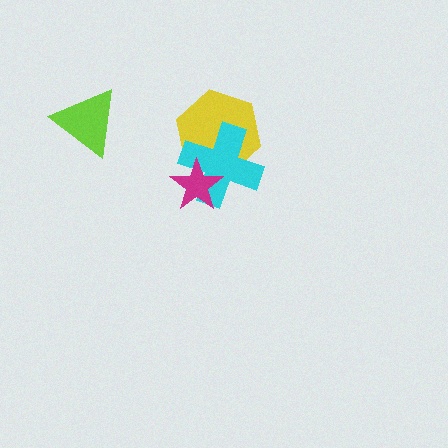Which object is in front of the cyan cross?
The magenta star is in front of the cyan cross.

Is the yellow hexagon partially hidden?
Yes, it is partially covered by another shape.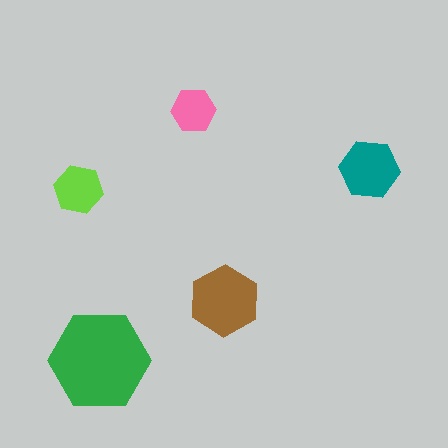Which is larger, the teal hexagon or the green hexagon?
The green one.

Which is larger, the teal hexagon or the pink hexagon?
The teal one.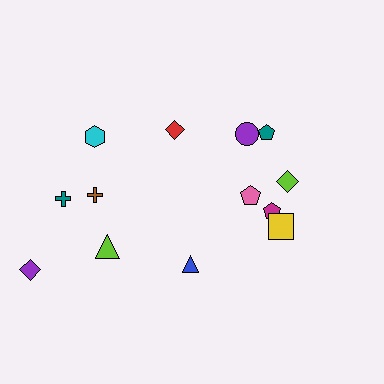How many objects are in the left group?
There are 5 objects.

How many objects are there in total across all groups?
There are 13 objects.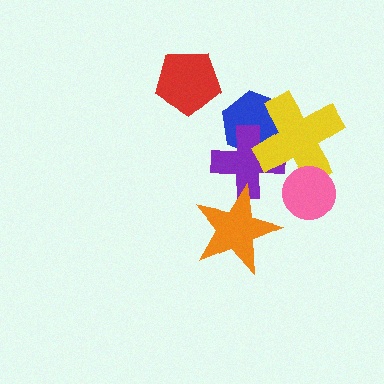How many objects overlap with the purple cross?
3 objects overlap with the purple cross.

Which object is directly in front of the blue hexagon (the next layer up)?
The purple cross is directly in front of the blue hexagon.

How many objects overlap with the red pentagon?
0 objects overlap with the red pentagon.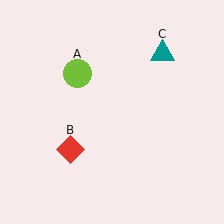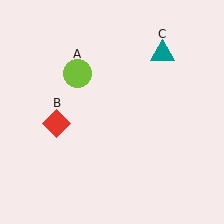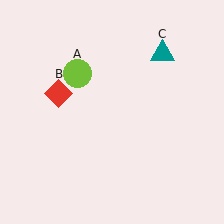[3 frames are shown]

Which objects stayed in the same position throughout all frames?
Lime circle (object A) and teal triangle (object C) remained stationary.